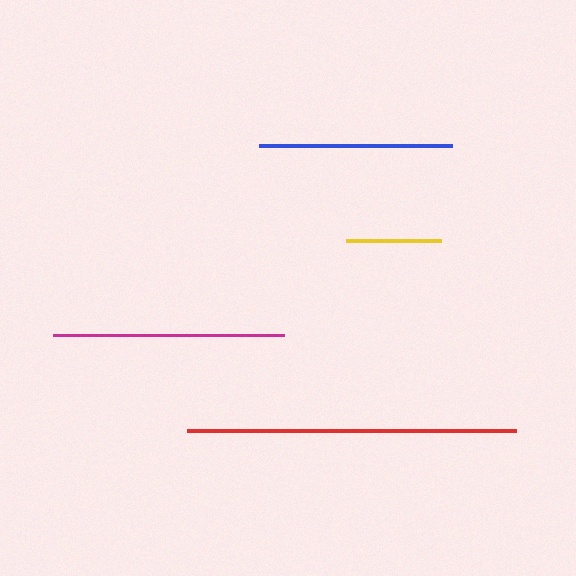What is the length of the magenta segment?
The magenta segment is approximately 230 pixels long.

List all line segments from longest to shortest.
From longest to shortest: red, magenta, blue, yellow.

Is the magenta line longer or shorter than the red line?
The red line is longer than the magenta line.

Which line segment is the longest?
The red line is the longest at approximately 329 pixels.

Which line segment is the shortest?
The yellow line is the shortest at approximately 95 pixels.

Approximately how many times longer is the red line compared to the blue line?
The red line is approximately 1.7 times the length of the blue line.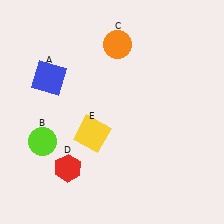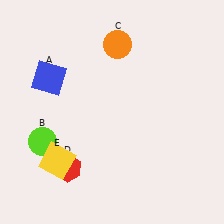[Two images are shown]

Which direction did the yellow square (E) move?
The yellow square (E) moved left.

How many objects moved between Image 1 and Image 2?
1 object moved between the two images.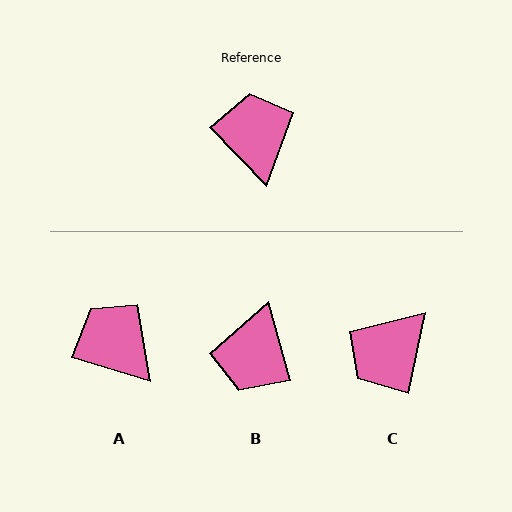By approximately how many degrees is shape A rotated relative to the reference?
Approximately 29 degrees counter-clockwise.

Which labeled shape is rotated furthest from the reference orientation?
B, about 151 degrees away.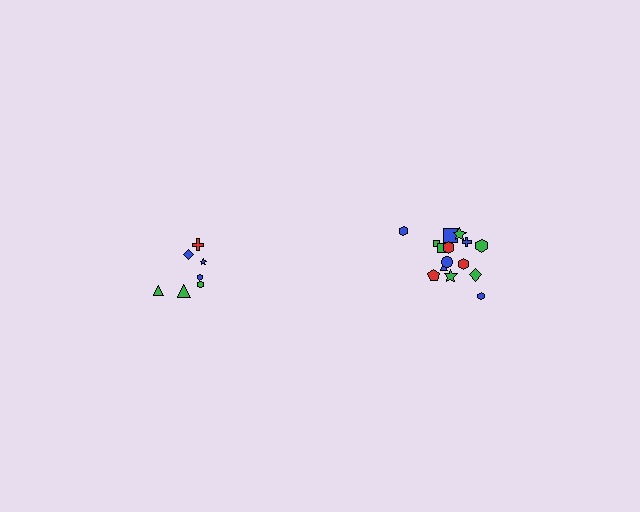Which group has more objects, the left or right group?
The right group.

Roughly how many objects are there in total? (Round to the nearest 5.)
Roughly 20 objects in total.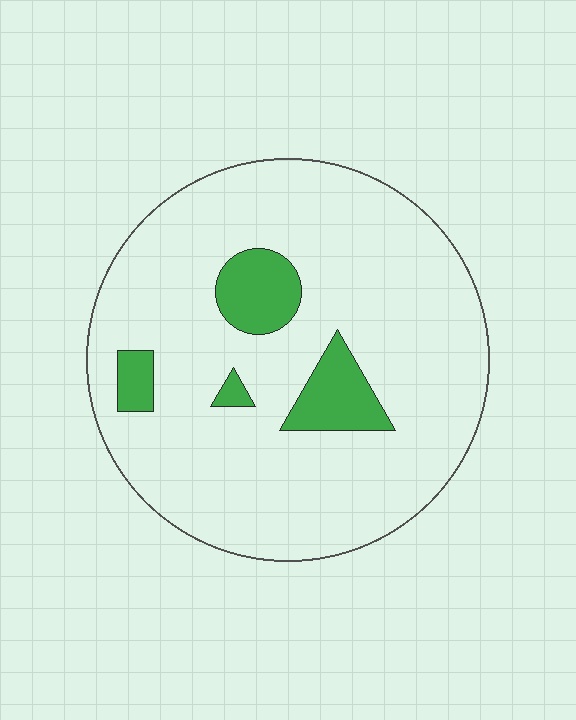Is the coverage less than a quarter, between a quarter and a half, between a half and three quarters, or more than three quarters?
Less than a quarter.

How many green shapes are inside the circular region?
4.